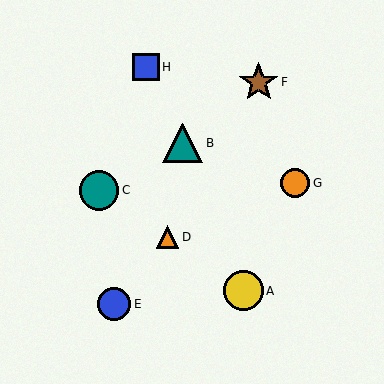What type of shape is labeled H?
Shape H is a blue square.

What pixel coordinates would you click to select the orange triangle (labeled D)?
Click at (168, 237) to select the orange triangle D.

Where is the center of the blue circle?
The center of the blue circle is at (114, 304).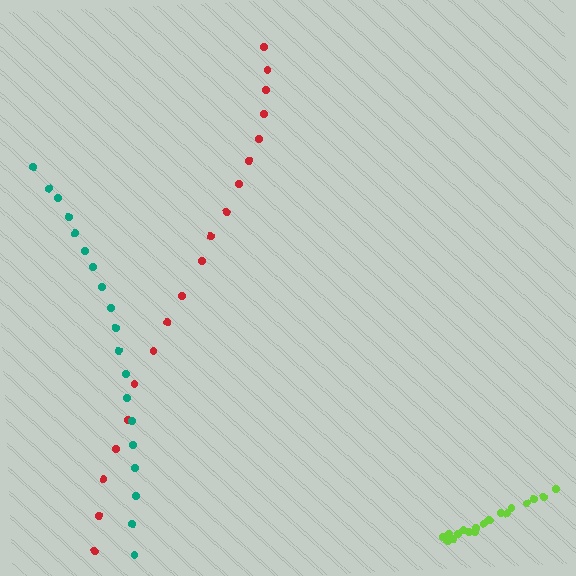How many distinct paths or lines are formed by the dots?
There are 3 distinct paths.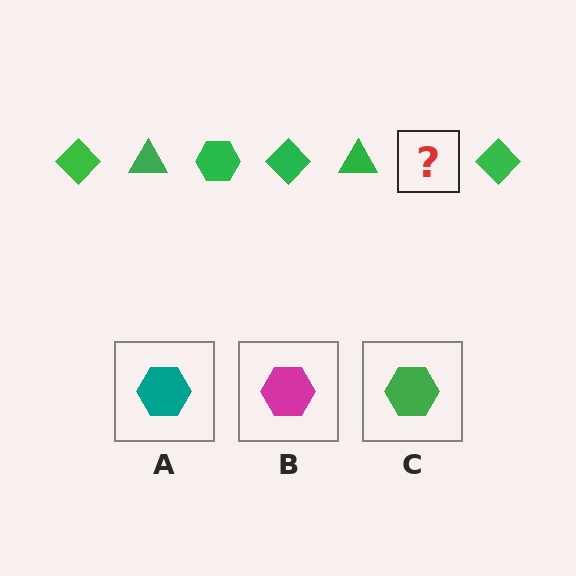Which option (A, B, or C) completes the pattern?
C.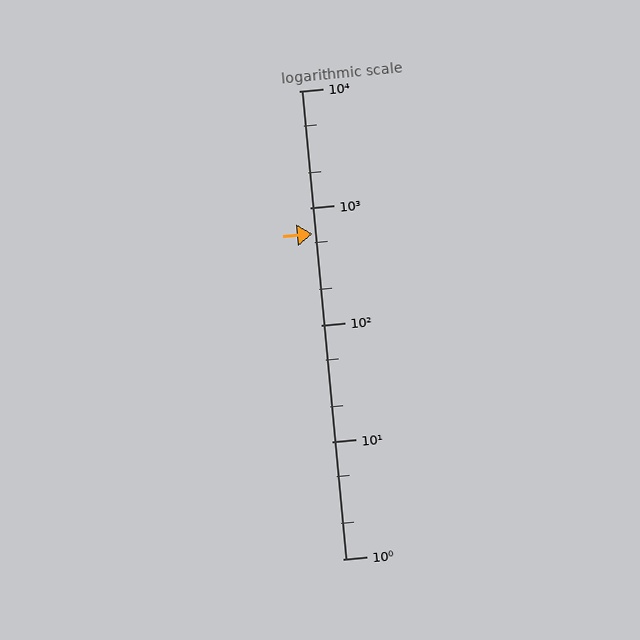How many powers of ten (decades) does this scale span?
The scale spans 4 decades, from 1 to 10000.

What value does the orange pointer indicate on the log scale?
The pointer indicates approximately 600.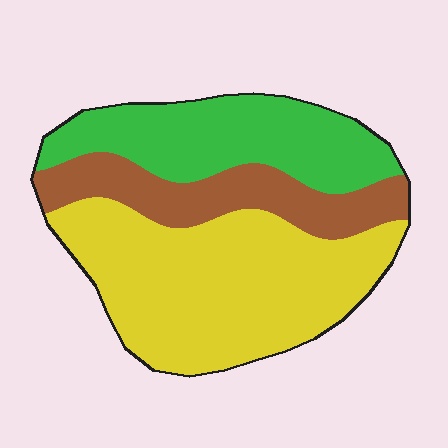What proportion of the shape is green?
Green takes up between a quarter and a half of the shape.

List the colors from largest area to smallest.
From largest to smallest: yellow, green, brown.